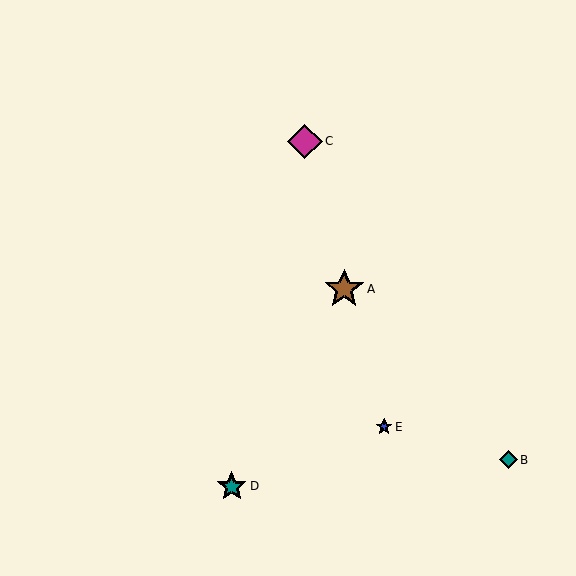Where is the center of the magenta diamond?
The center of the magenta diamond is at (305, 141).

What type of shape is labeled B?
Shape B is a teal diamond.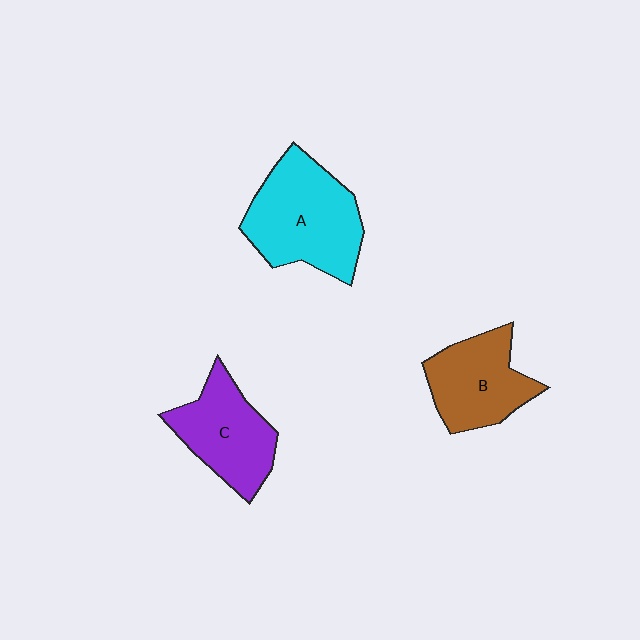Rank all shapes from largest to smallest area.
From largest to smallest: A (cyan), C (purple), B (brown).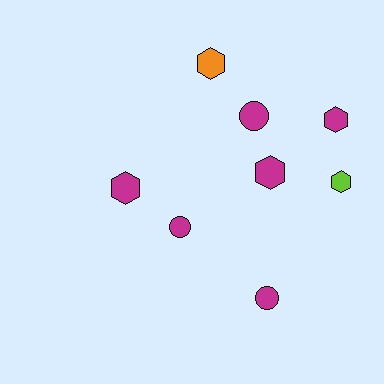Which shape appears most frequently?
Hexagon, with 5 objects.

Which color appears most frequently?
Magenta, with 6 objects.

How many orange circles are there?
There are no orange circles.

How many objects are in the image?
There are 8 objects.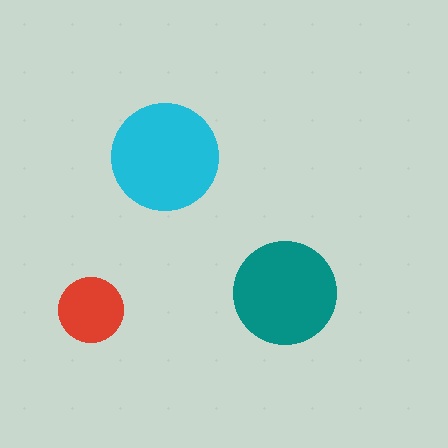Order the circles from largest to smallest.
the cyan one, the teal one, the red one.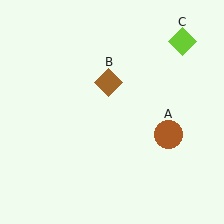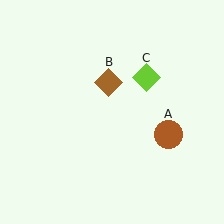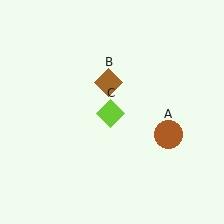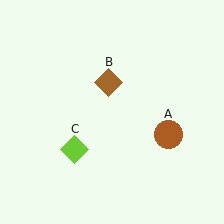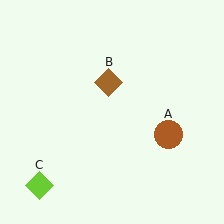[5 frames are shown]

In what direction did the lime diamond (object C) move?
The lime diamond (object C) moved down and to the left.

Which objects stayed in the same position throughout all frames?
Brown circle (object A) and brown diamond (object B) remained stationary.